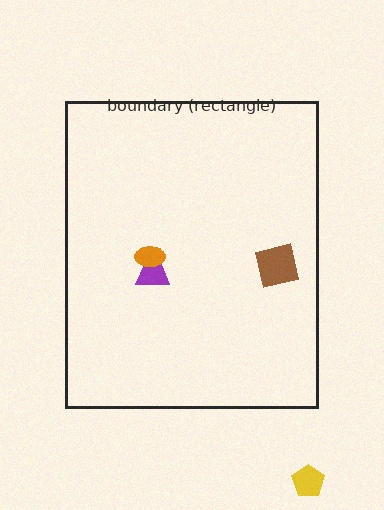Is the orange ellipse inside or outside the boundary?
Inside.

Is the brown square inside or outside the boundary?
Inside.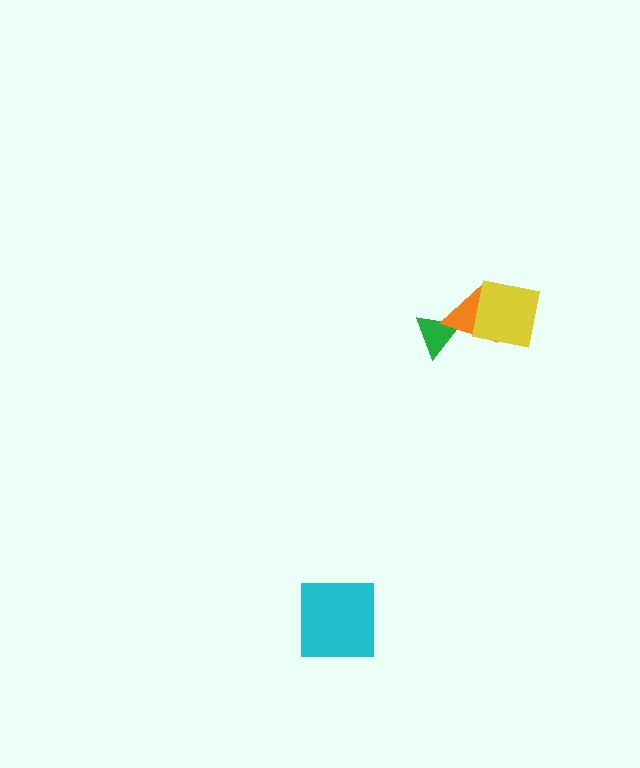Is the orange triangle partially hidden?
Yes, it is partially covered by another shape.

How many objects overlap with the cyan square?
0 objects overlap with the cyan square.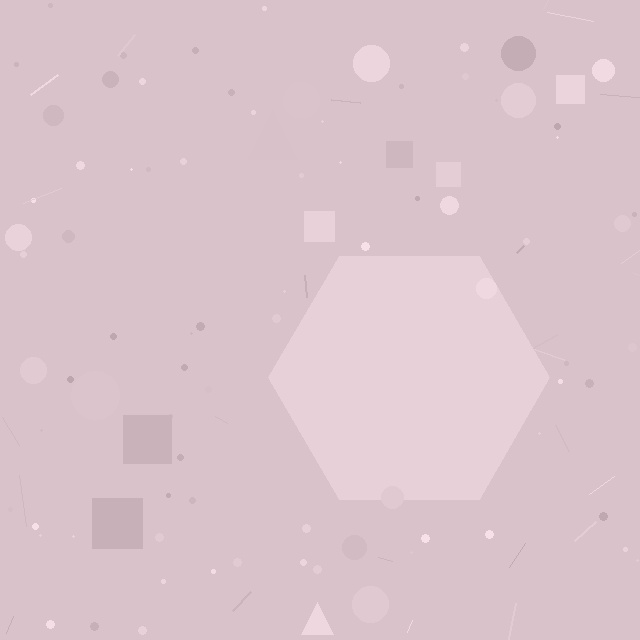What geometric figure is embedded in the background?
A hexagon is embedded in the background.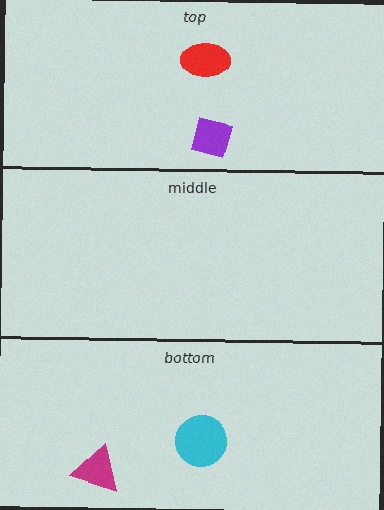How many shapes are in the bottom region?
2.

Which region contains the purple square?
The top region.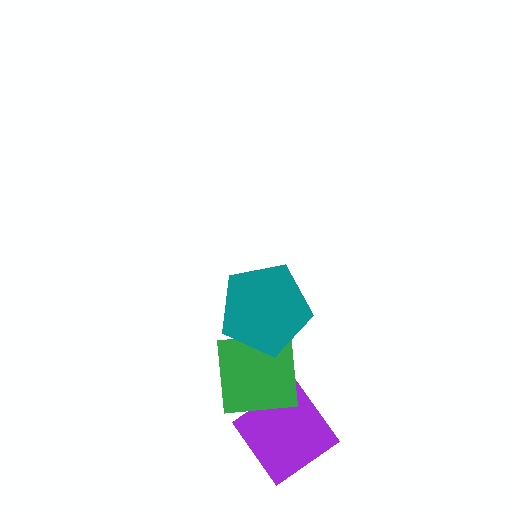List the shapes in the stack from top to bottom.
From top to bottom: the teal pentagon, the green square, the purple diamond.